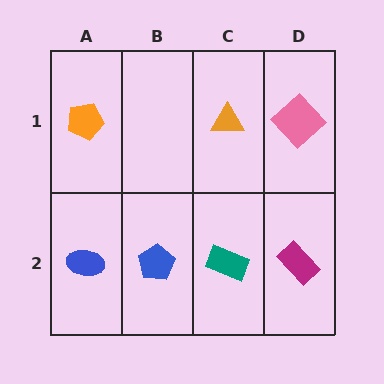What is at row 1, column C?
An orange triangle.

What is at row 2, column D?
A magenta rectangle.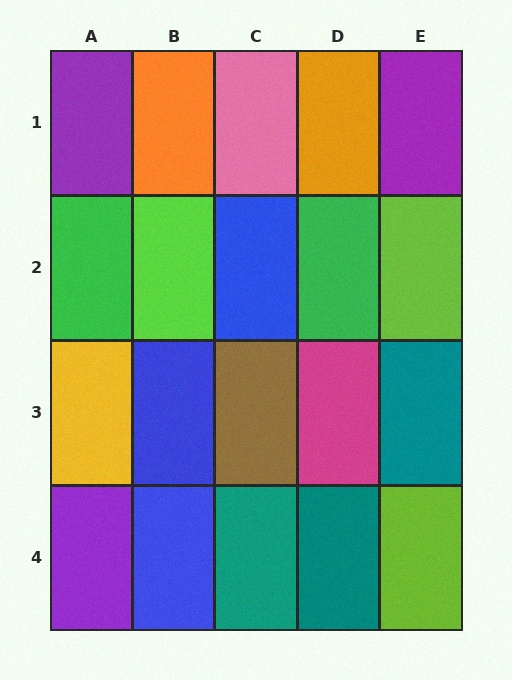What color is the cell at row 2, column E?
Lime.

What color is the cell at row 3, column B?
Blue.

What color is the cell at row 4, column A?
Purple.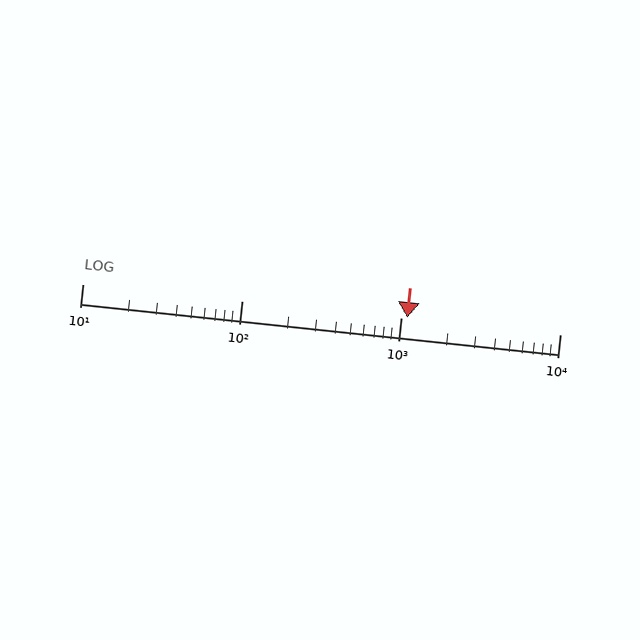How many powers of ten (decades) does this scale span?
The scale spans 3 decades, from 10 to 10000.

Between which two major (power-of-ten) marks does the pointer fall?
The pointer is between 1000 and 10000.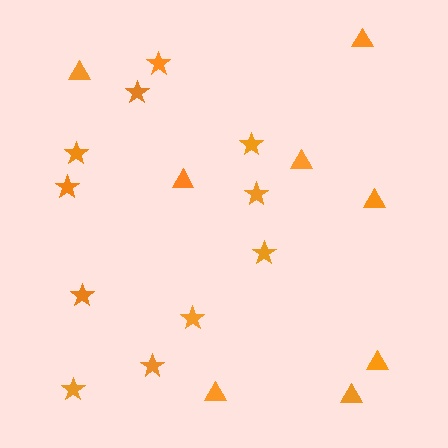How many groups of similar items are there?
There are 2 groups: one group of triangles (8) and one group of stars (11).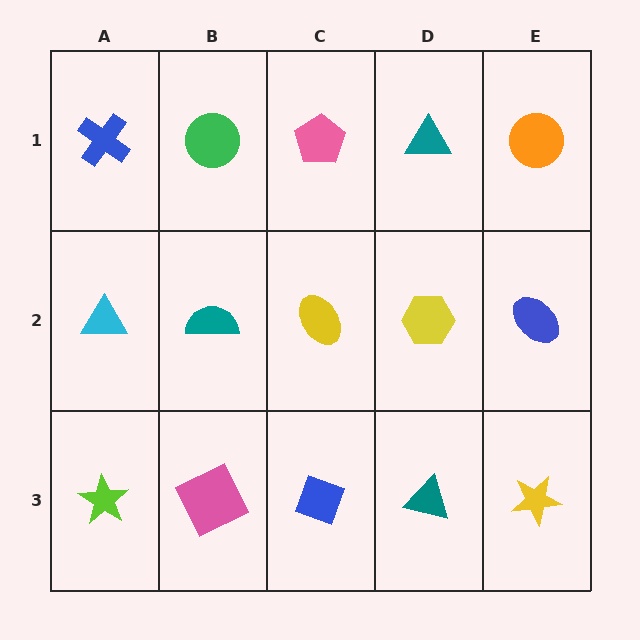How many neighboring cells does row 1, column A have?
2.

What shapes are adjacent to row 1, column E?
A blue ellipse (row 2, column E), a teal triangle (row 1, column D).